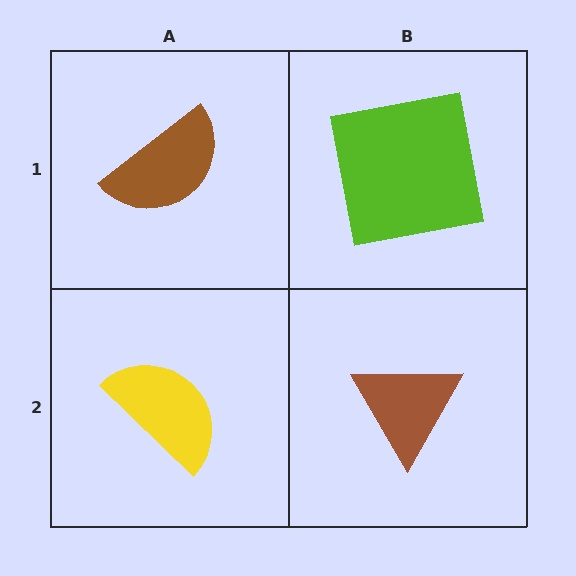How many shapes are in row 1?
2 shapes.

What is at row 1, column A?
A brown semicircle.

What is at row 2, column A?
A yellow semicircle.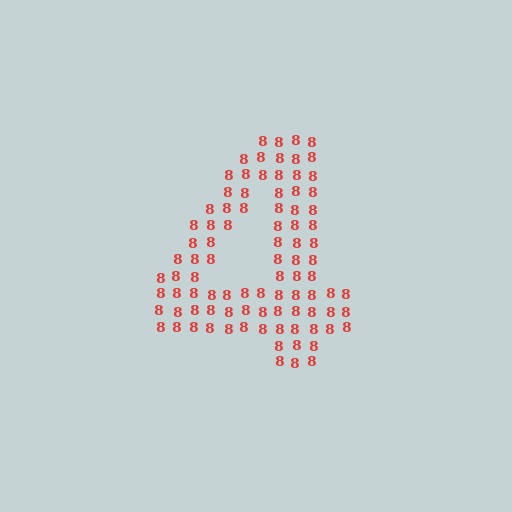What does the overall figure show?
The overall figure shows the digit 4.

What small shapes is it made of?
It is made of small digit 8's.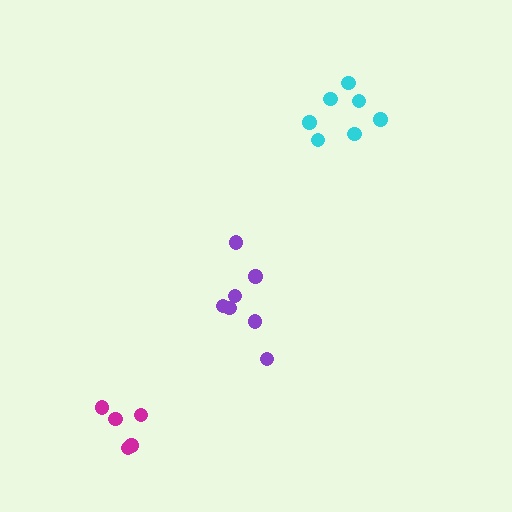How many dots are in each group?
Group 1: 5 dots, Group 2: 7 dots, Group 3: 7 dots (19 total).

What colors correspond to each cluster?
The clusters are colored: magenta, cyan, purple.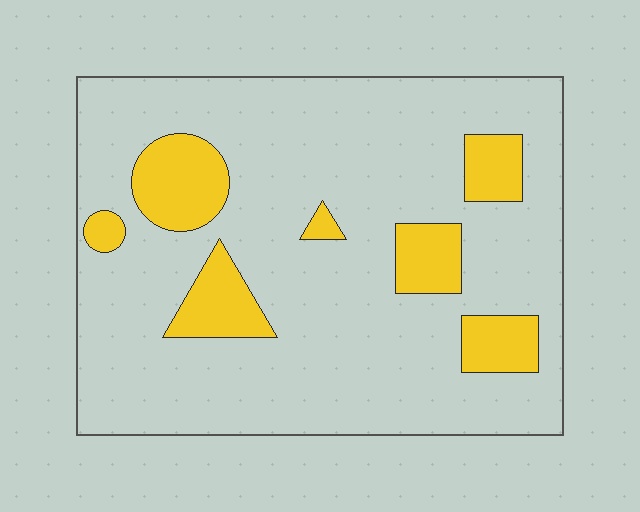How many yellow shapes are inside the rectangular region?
7.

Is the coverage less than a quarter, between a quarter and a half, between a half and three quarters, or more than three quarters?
Less than a quarter.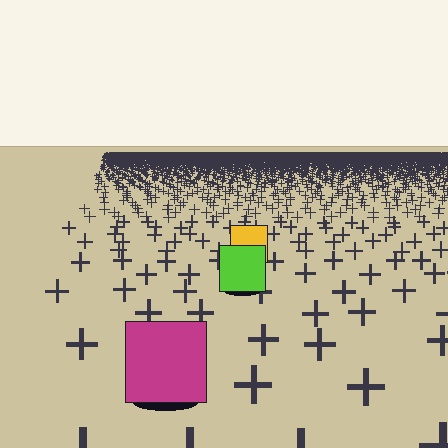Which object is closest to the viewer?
The magenta square is closest. The texture marks near it are larger and more spread out.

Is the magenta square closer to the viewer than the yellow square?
Yes. The magenta square is closer — you can tell from the texture gradient: the ground texture is coarser near it.